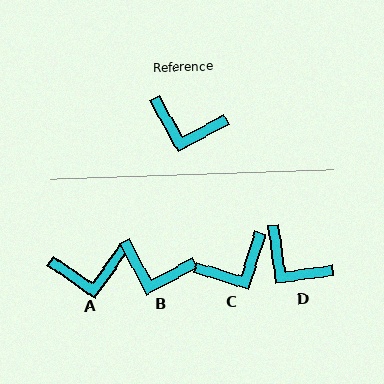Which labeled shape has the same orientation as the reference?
B.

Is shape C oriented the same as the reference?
No, it is off by about 44 degrees.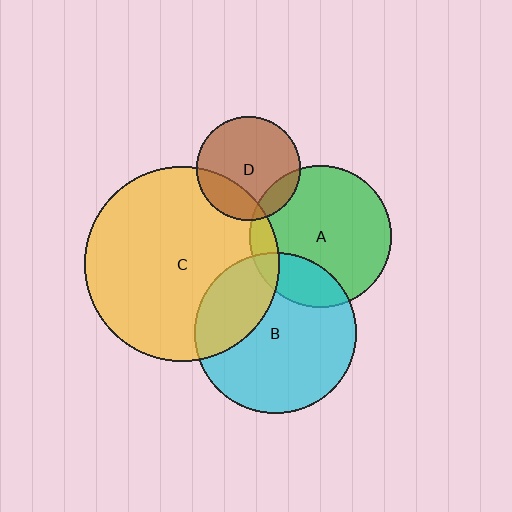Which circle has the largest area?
Circle C (yellow).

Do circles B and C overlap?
Yes.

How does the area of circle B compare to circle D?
Approximately 2.4 times.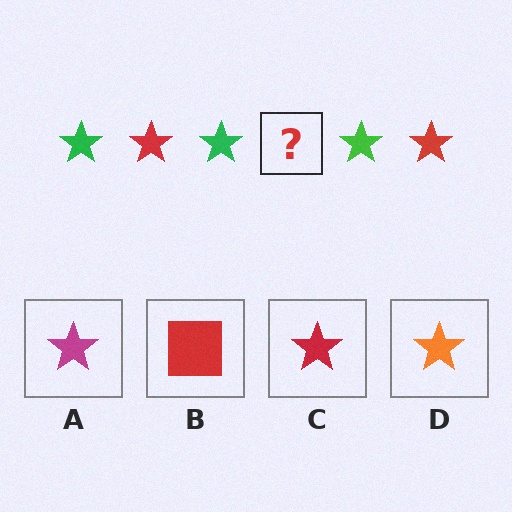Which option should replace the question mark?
Option C.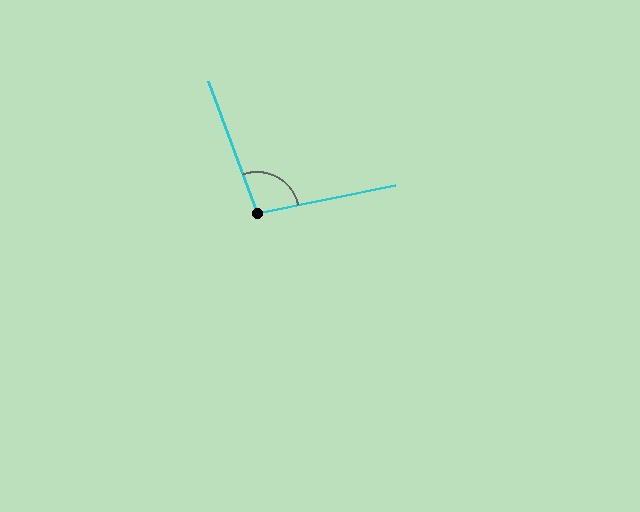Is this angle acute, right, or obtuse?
It is obtuse.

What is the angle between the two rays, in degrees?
Approximately 99 degrees.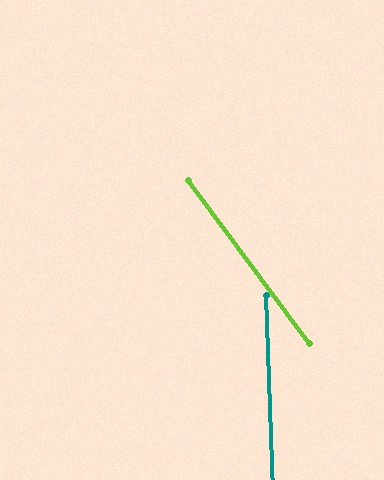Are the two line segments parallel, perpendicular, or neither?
Neither parallel nor perpendicular — they differ by about 34°.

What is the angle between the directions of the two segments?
Approximately 34 degrees.